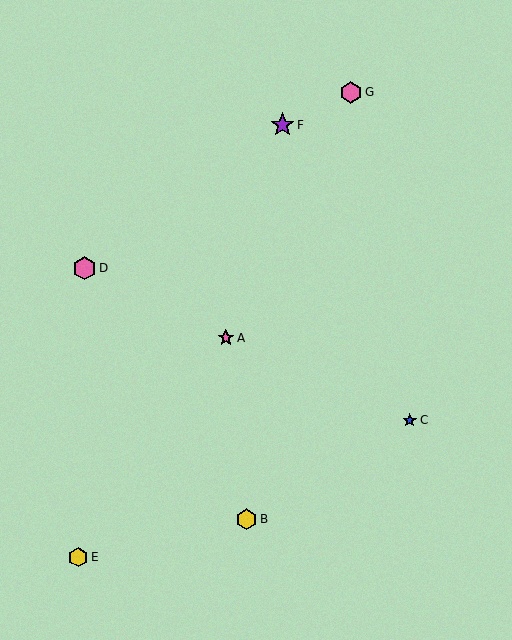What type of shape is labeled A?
Shape A is a pink star.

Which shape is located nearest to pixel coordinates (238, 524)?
The yellow hexagon (labeled B) at (246, 519) is nearest to that location.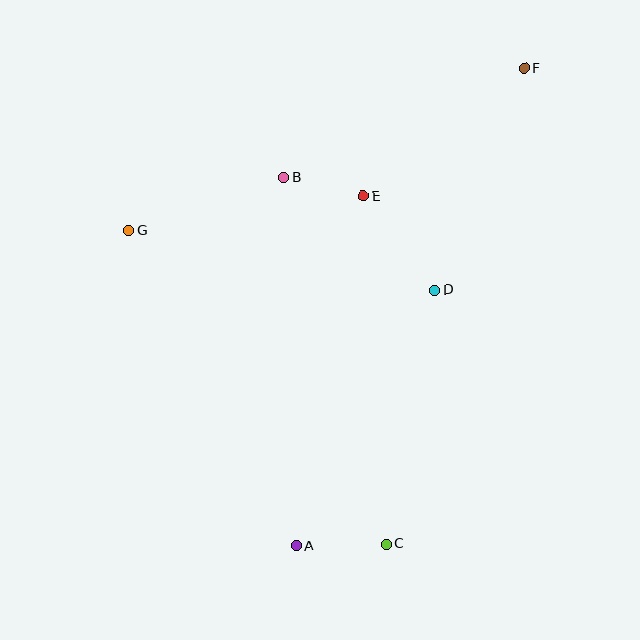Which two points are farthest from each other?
Points A and F are farthest from each other.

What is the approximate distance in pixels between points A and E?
The distance between A and E is approximately 356 pixels.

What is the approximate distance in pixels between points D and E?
The distance between D and E is approximately 118 pixels.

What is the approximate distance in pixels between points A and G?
The distance between A and G is approximately 357 pixels.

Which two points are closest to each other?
Points B and E are closest to each other.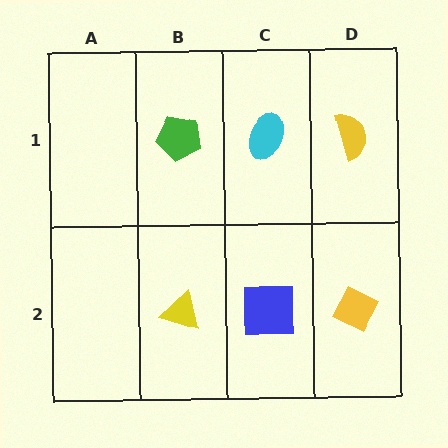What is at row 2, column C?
A blue square.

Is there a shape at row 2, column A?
No, that cell is empty.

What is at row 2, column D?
A yellow diamond.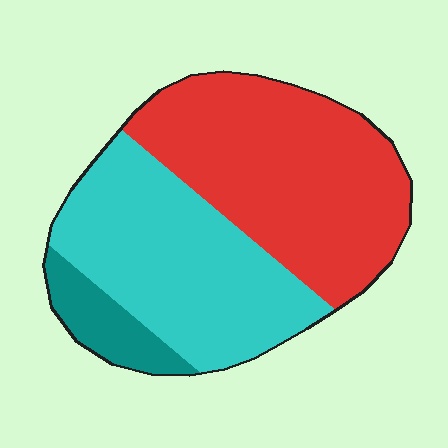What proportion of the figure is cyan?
Cyan covers roughly 40% of the figure.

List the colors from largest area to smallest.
From largest to smallest: red, cyan, teal.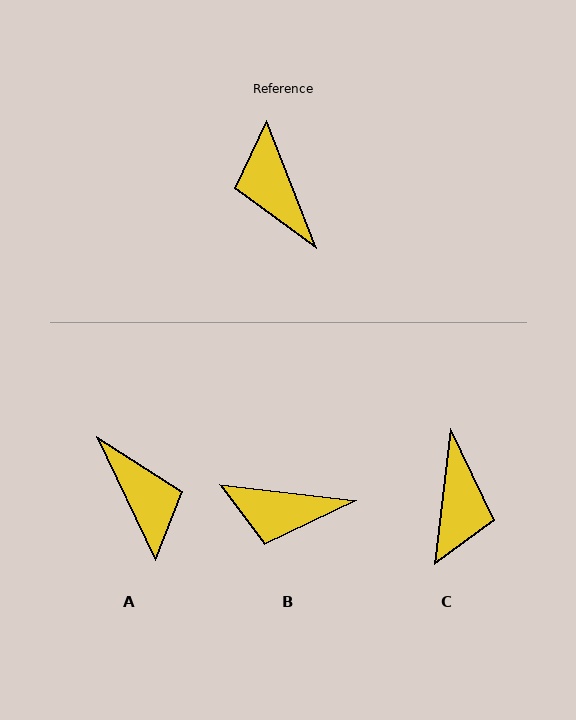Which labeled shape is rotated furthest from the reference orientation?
A, about 177 degrees away.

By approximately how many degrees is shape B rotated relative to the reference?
Approximately 62 degrees counter-clockwise.